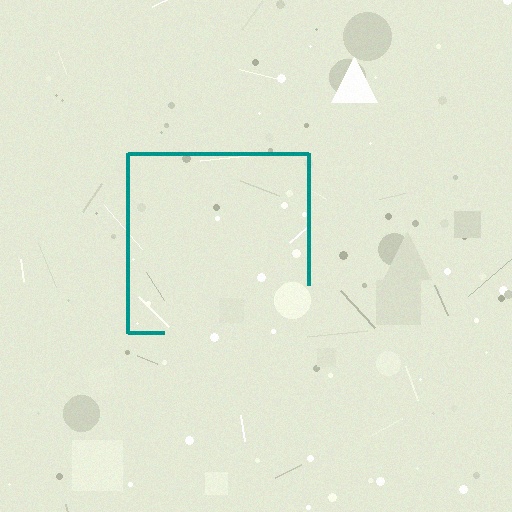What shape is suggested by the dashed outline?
The dashed outline suggests a square.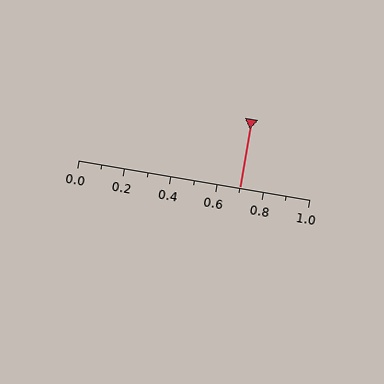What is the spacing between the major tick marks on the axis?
The major ticks are spaced 0.2 apart.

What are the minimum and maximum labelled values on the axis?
The axis runs from 0.0 to 1.0.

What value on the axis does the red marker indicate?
The marker indicates approximately 0.7.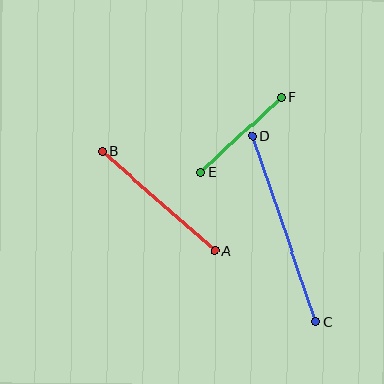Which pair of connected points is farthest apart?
Points C and D are farthest apart.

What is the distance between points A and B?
The distance is approximately 150 pixels.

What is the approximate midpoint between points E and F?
The midpoint is at approximately (241, 135) pixels.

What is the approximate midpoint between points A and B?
The midpoint is at approximately (159, 201) pixels.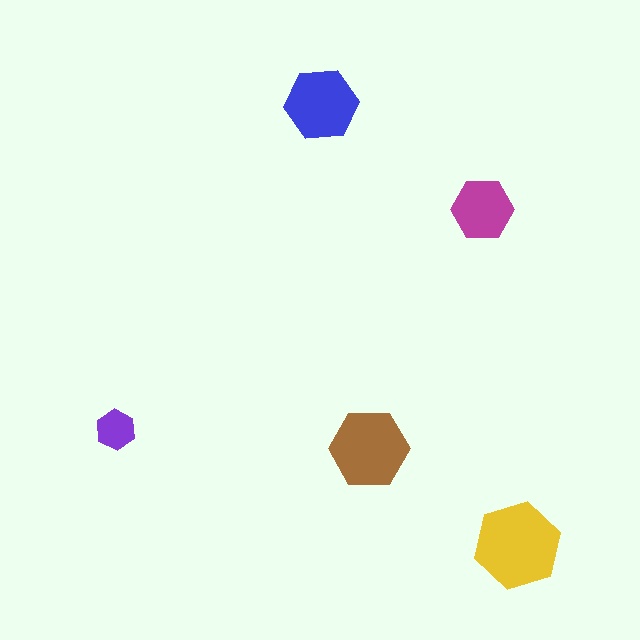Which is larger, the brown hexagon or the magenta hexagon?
The brown one.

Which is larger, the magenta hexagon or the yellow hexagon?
The yellow one.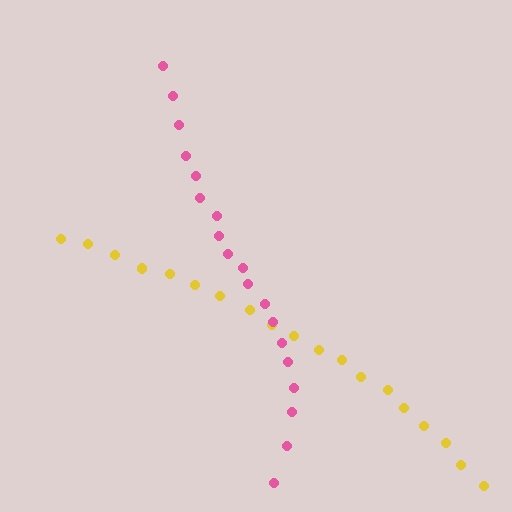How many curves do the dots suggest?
There are 2 distinct paths.